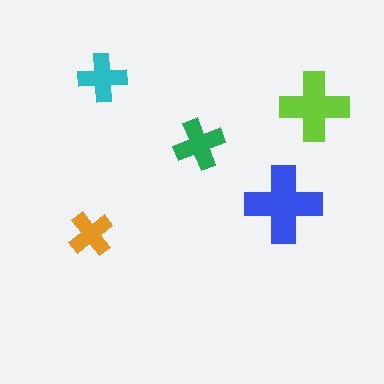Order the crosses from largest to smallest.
the blue one, the lime one, the green one, the cyan one, the orange one.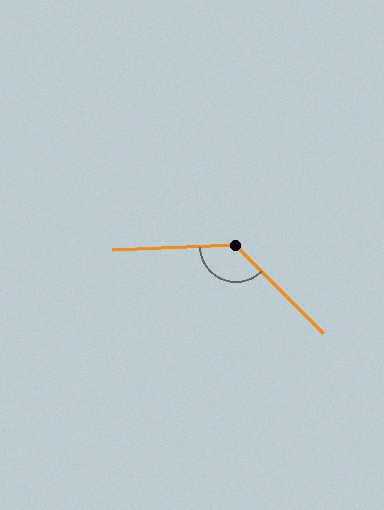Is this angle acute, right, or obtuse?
It is obtuse.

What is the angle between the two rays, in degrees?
Approximately 133 degrees.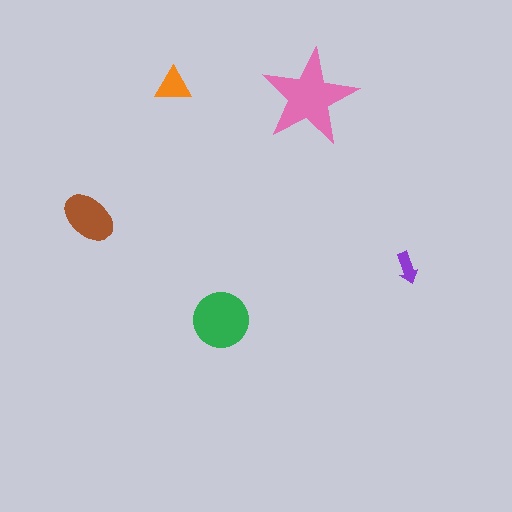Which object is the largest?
The pink star.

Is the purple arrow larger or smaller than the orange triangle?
Smaller.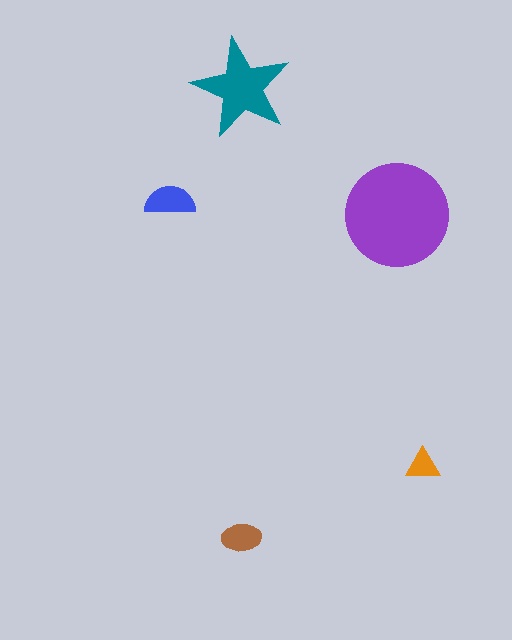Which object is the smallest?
The orange triangle.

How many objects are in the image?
There are 5 objects in the image.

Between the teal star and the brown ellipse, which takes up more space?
The teal star.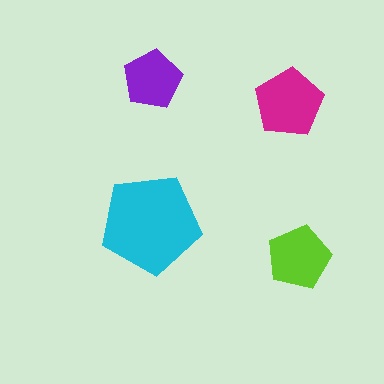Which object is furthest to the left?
The cyan pentagon is leftmost.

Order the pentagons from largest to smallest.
the cyan one, the magenta one, the lime one, the purple one.